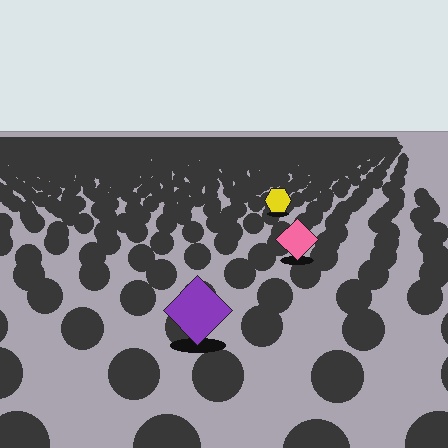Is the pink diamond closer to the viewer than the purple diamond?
No. The purple diamond is closer — you can tell from the texture gradient: the ground texture is coarser near it.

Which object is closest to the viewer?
The purple diamond is closest. The texture marks near it are larger and more spread out.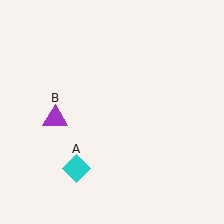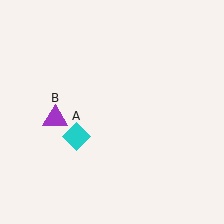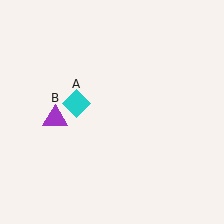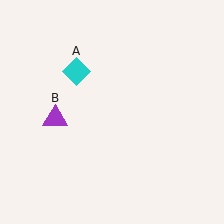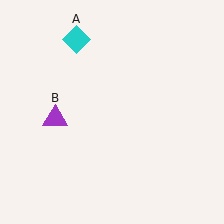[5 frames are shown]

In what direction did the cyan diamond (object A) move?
The cyan diamond (object A) moved up.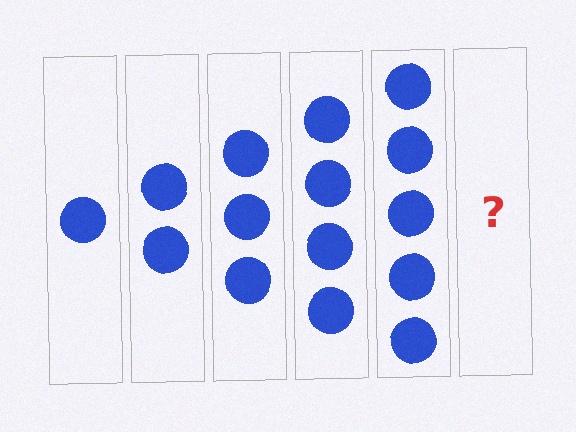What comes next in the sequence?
The next element should be 6 circles.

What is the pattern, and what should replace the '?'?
The pattern is that each step adds one more circle. The '?' should be 6 circles.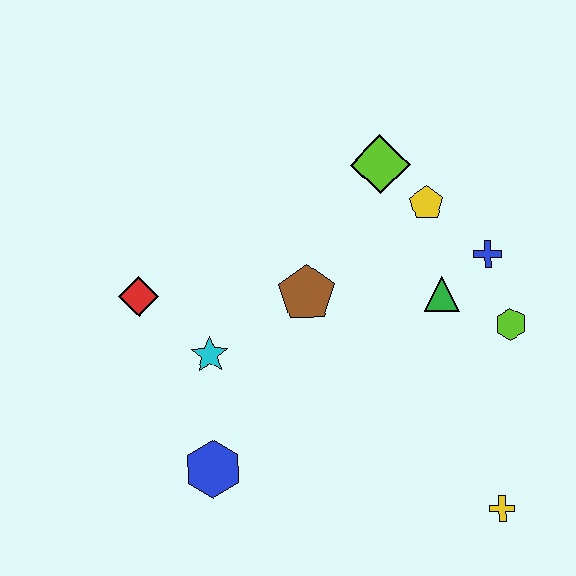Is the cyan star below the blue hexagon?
No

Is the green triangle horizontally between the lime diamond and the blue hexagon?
No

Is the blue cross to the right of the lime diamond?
Yes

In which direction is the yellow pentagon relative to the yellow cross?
The yellow pentagon is above the yellow cross.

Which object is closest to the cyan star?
The red diamond is closest to the cyan star.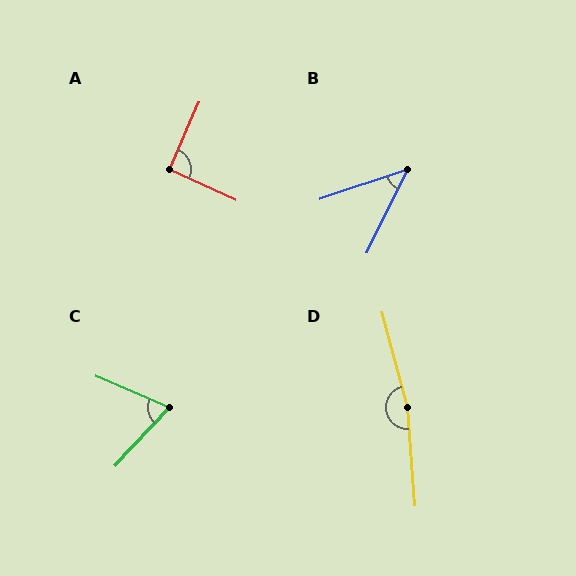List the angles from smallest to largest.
B (45°), C (70°), A (91°), D (169°).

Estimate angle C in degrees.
Approximately 70 degrees.